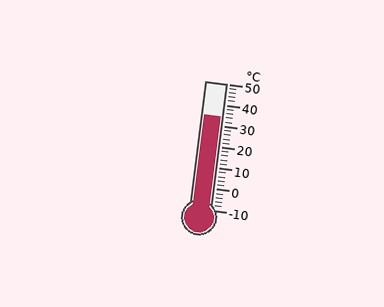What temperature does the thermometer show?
The thermometer shows approximately 34°C.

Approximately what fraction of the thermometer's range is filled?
The thermometer is filled to approximately 75% of its range.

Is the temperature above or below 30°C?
The temperature is above 30°C.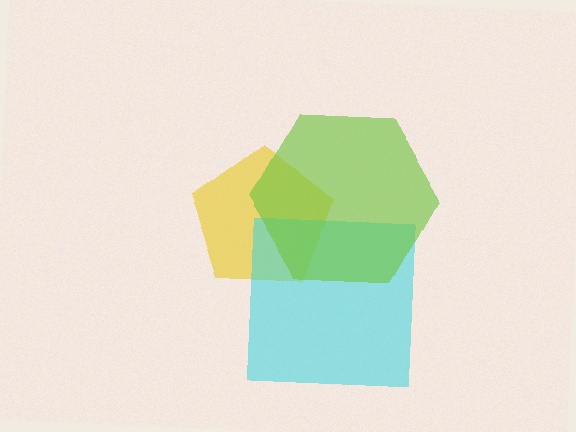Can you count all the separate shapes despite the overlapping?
Yes, there are 3 separate shapes.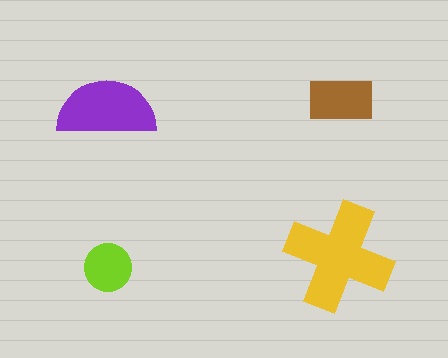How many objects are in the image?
There are 4 objects in the image.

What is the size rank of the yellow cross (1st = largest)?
1st.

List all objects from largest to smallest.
The yellow cross, the purple semicircle, the brown rectangle, the lime circle.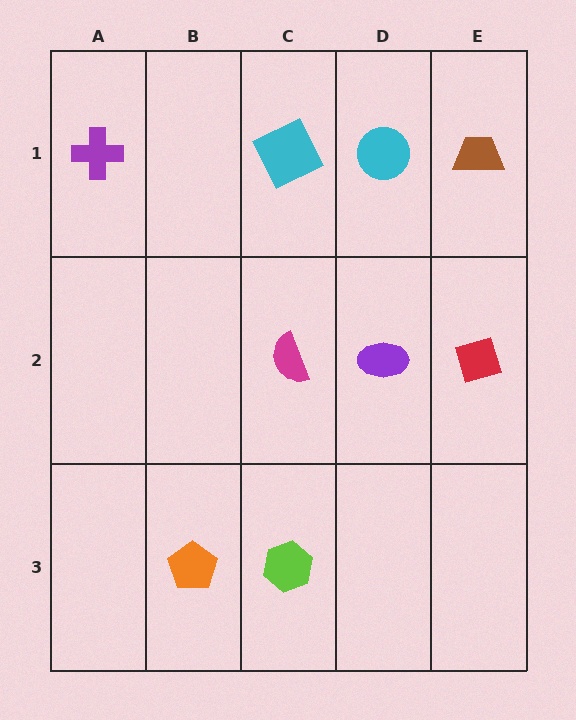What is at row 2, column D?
A purple ellipse.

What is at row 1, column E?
A brown trapezoid.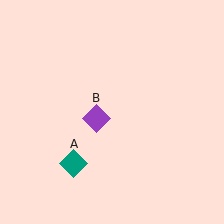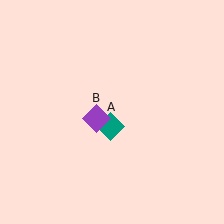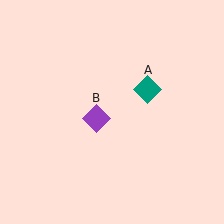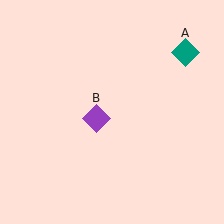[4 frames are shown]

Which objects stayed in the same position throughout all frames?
Purple diamond (object B) remained stationary.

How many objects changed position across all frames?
1 object changed position: teal diamond (object A).